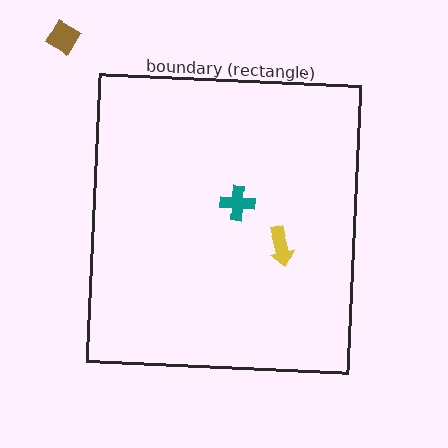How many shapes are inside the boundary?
2 inside, 1 outside.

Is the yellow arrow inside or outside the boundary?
Inside.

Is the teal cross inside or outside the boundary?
Inside.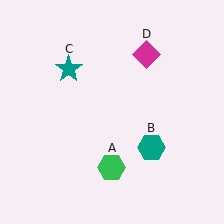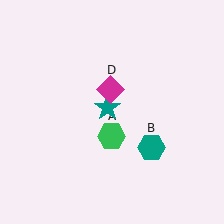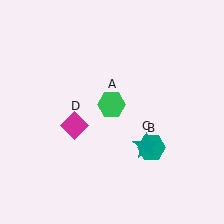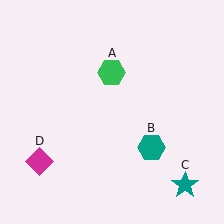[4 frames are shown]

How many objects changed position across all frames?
3 objects changed position: green hexagon (object A), teal star (object C), magenta diamond (object D).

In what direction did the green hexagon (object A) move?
The green hexagon (object A) moved up.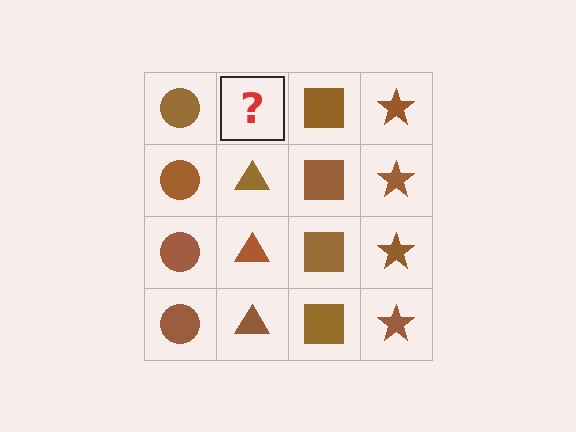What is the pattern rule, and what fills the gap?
The rule is that each column has a consistent shape. The gap should be filled with a brown triangle.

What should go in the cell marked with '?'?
The missing cell should contain a brown triangle.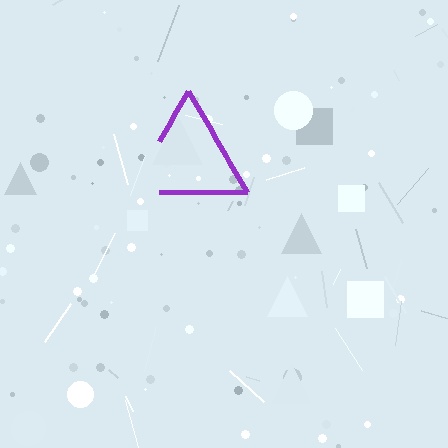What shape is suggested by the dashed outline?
The dashed outline suggests a triangle.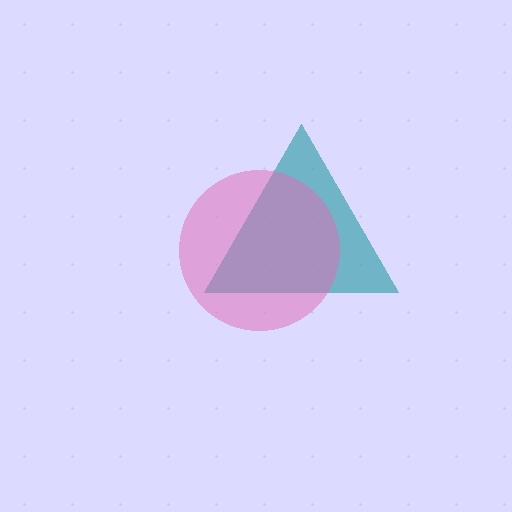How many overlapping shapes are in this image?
There are 2 overlapping shapes in the image.